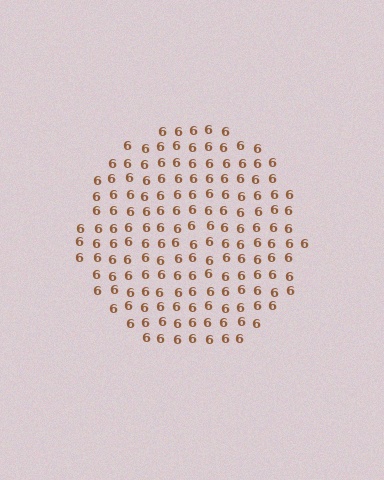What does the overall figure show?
The overall figure shows a circle.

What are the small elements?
The small elements are digit 6's.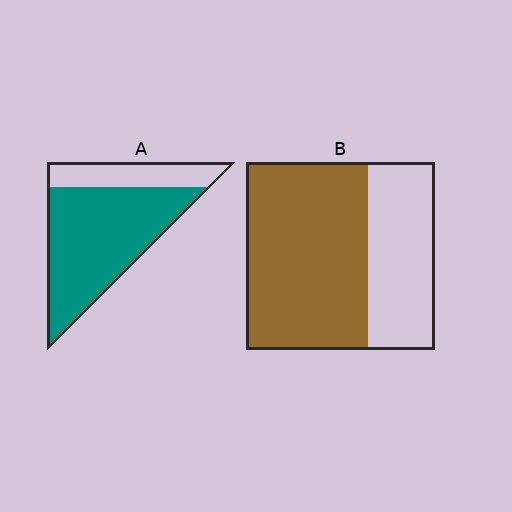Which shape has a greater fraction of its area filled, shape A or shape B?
Shape A.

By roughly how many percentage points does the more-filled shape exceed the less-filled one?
By roughly 10 percentage points (A over B).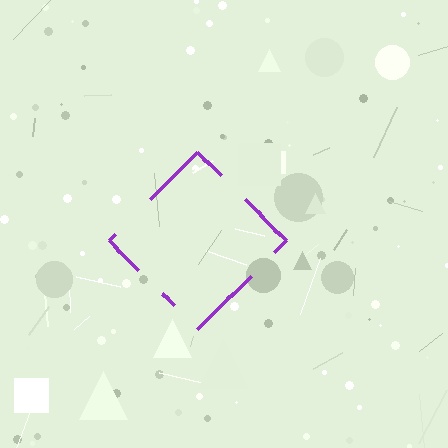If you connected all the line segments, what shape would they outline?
They would outline a diamond.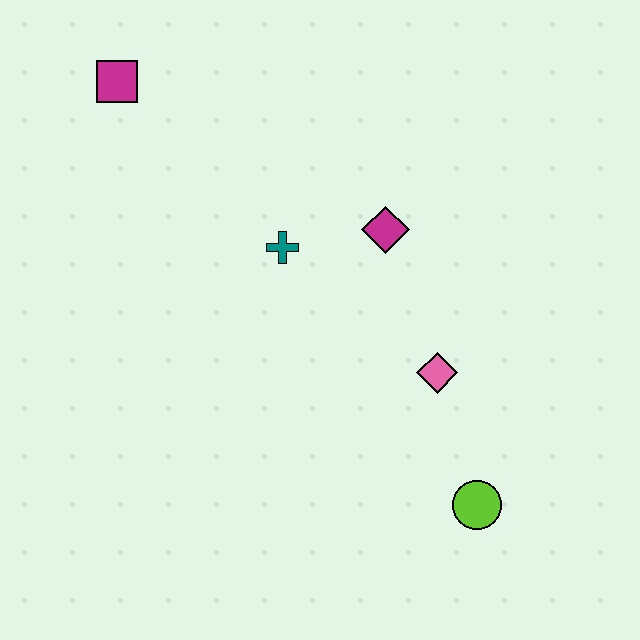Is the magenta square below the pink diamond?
No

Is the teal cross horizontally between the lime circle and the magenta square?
Yes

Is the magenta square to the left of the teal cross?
Yes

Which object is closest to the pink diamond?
The lime circle is closest to the pink diamond.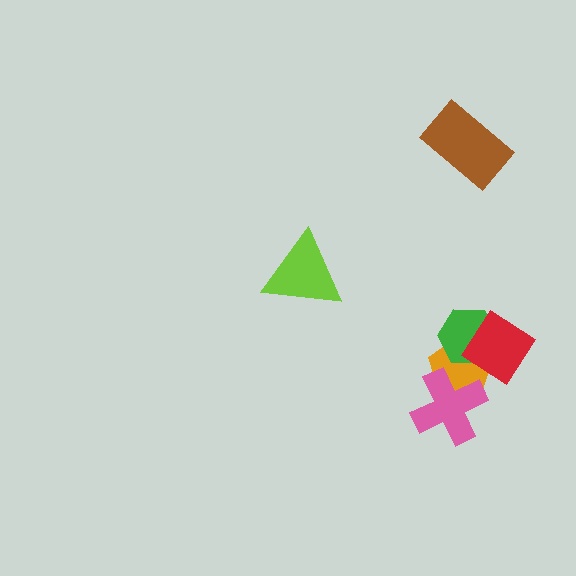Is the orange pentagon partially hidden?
Yes, it is partially covered by another shape.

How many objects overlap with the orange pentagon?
3 objects overlap with the orange pentagon.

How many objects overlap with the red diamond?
2 objects overlap with the red diamond.